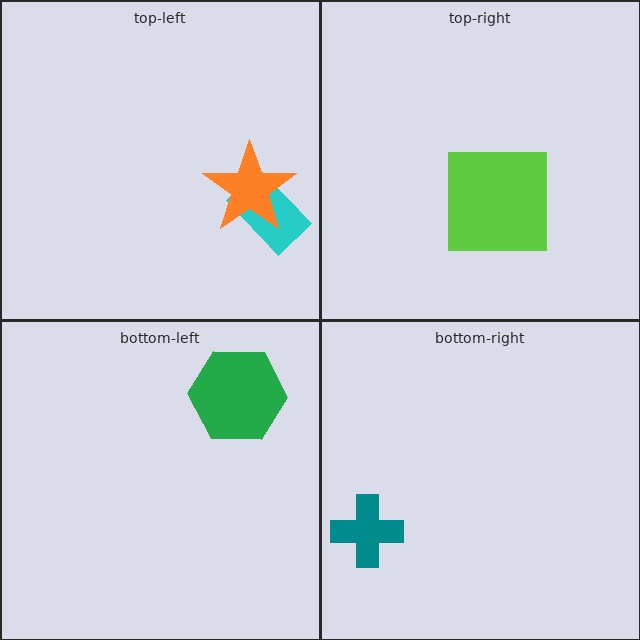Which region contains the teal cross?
The bottom-right region.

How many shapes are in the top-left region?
2.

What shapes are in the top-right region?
The lime square.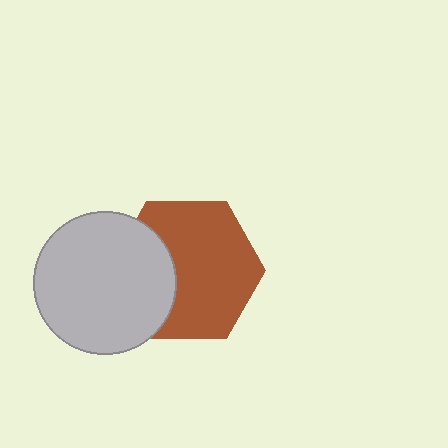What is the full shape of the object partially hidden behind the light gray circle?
The partially hidden object is a brown hexagon.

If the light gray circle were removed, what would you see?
You would see the complete brown hexagon.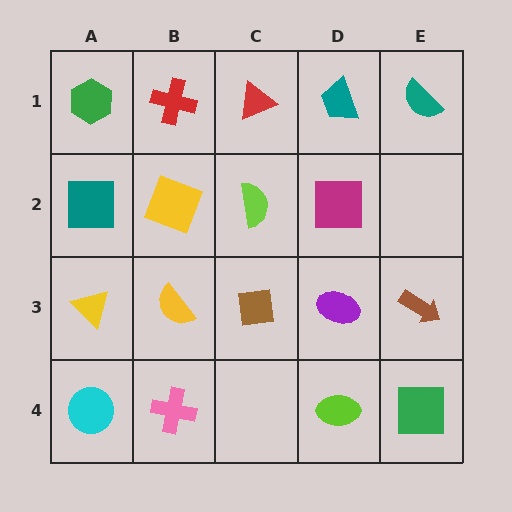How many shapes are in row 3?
5 shapes.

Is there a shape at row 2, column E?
No, that cell is empty.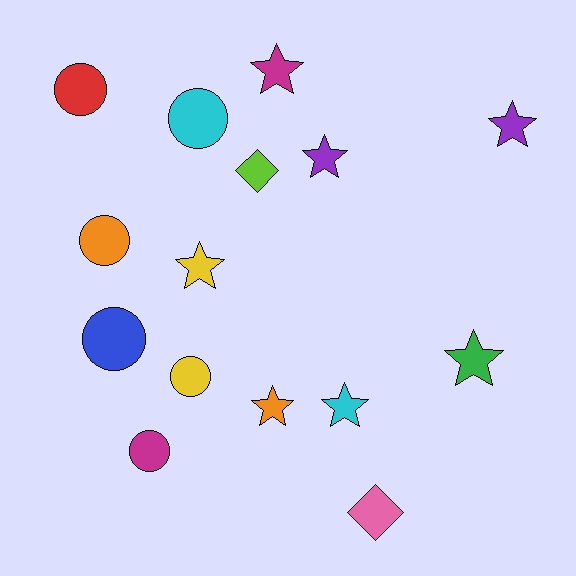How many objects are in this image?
There are 15 objects.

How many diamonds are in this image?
There are 2 diamonds.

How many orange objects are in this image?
There are 2 orange objects.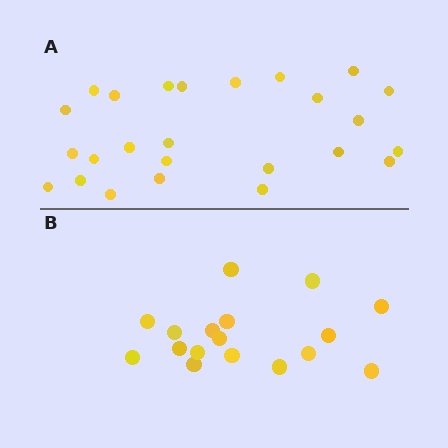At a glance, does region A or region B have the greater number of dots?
Region A (the top region) has more dots.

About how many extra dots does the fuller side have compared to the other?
Region A has roughly 8 or so more dots than region B.